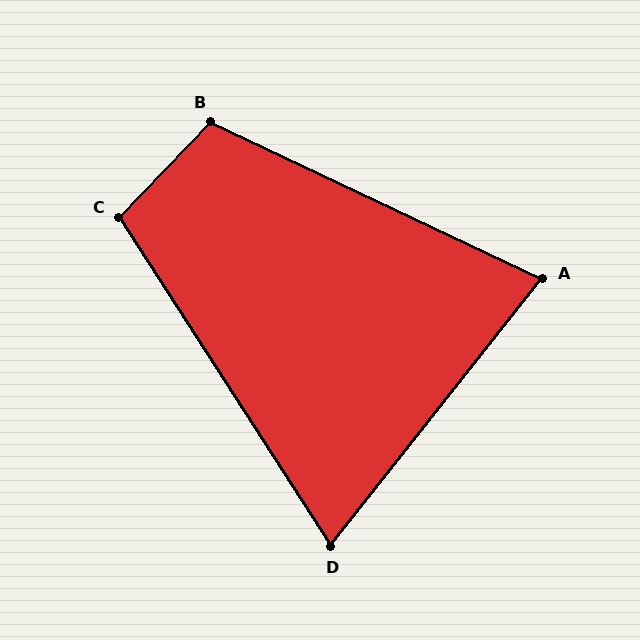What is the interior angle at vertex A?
Approximately 77 degrees (acute).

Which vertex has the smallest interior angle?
D, at approximately 71 degrees.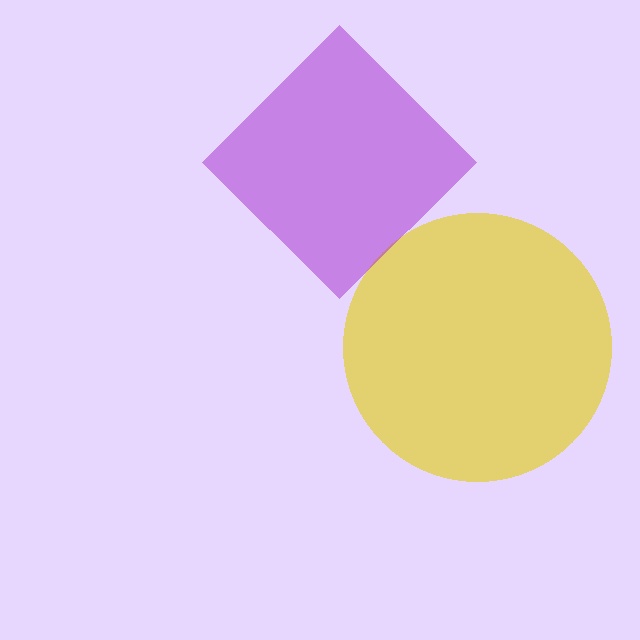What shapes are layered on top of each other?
The layered shapes are: a yellow circle, a purple diamond.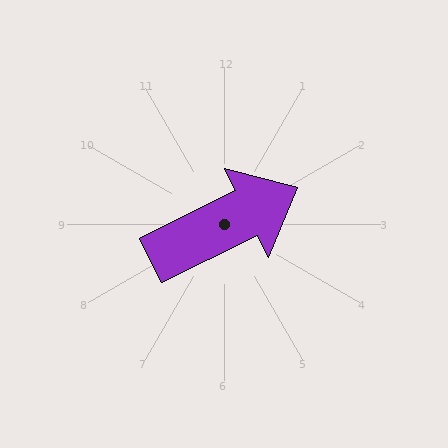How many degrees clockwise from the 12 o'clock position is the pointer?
Approximately 63 degrees.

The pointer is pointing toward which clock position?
Roughly 2 o'clock.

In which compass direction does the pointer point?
Northeast.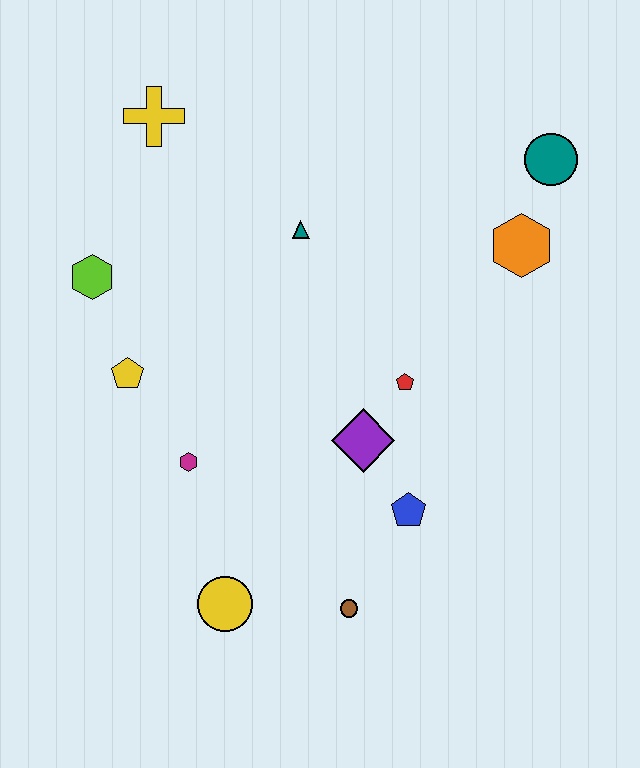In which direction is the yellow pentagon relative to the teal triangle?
The yellow pentagon is to the left of the teal triangle.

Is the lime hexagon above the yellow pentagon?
Yes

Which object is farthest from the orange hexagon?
The yellow circle is farthest from the orange hexagon.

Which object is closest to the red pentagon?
The purple diamond is closest to the red pentagon.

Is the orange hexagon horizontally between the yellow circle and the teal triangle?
No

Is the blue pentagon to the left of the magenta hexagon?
No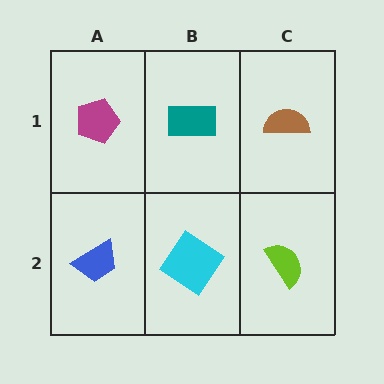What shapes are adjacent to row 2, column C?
A brown semicircle (row 1, column C), a cyan diamond (row 2, column B).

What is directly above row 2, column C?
A brown semicircle.